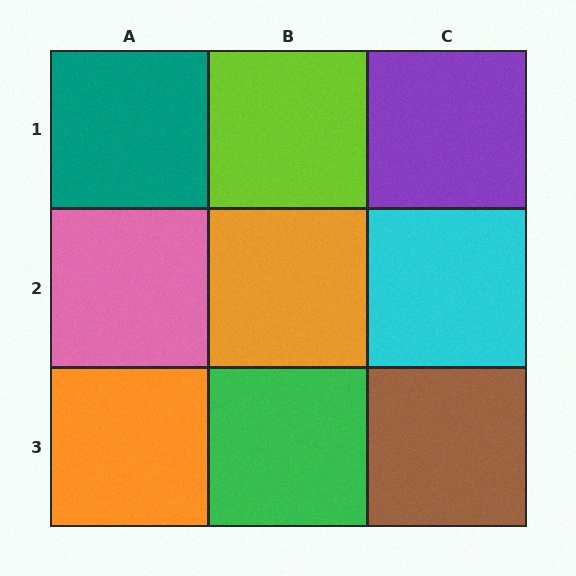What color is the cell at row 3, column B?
Green.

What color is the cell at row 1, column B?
Lime.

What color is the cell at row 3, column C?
Brown.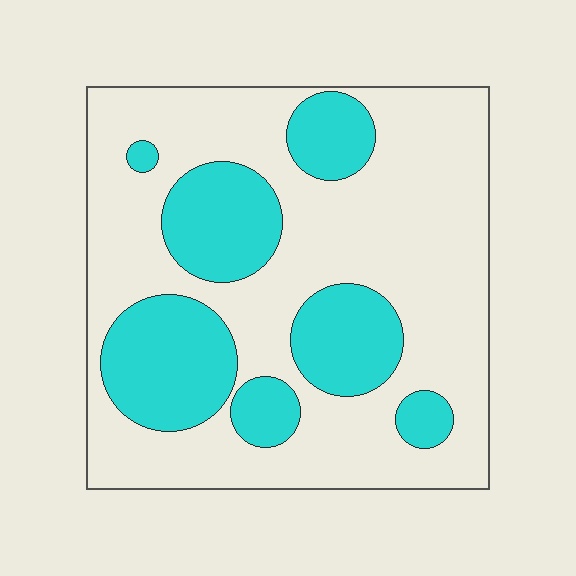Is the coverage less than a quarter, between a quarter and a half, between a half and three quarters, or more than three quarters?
Between a quarter and a half.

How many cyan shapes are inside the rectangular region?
7.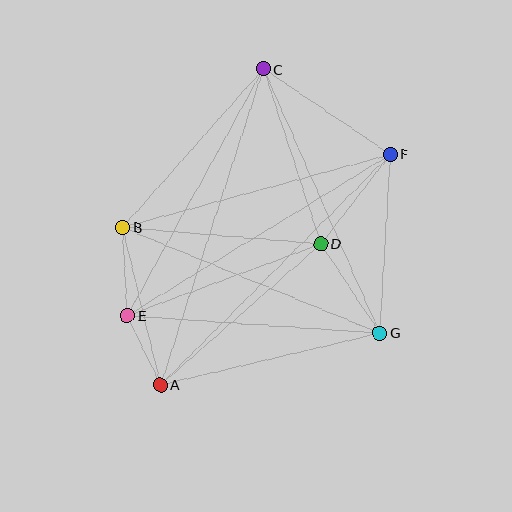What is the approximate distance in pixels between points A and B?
The distance between A and B is approximately 162 pixels.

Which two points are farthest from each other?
Points A and C are farthest from each other.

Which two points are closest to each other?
Points A and E are closest to each other.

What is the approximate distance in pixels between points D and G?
The distance between D and G is approximately 107 pixels.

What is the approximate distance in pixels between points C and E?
The distance between C and E is approximately 281 pixels.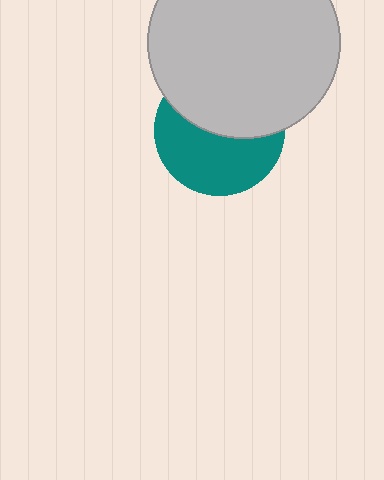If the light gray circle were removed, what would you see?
You would see the complete teal circle.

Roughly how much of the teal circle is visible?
About half of it is visible (roughly 52%).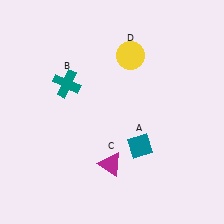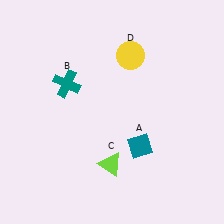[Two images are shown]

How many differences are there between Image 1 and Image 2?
There is 1 difference between the two images.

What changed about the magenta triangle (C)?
In Image 1, C is magenta. In Image 2, it changed to lime.